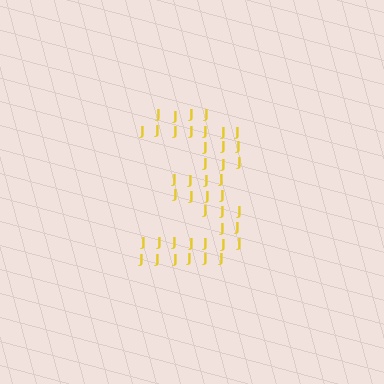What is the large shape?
The large shape is the digit 3.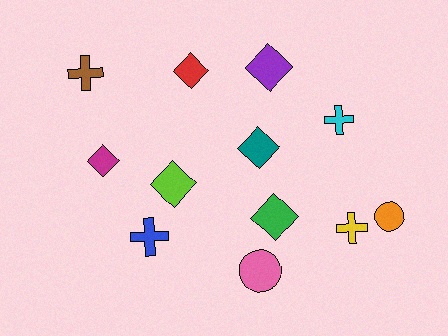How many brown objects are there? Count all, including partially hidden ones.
There is 1 brown object.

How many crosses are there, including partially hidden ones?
There are 4 crosses.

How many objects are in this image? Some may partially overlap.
There are 12 objects.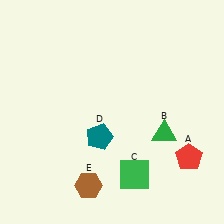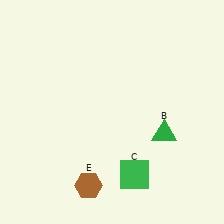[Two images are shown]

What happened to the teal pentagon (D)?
The teal pentagon (D) was removed in Image 2. It was in the bottom-left area of Image 1.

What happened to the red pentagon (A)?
The red pentagon (A) was removed in Image 2. It was in the bottom-right area of Image 1.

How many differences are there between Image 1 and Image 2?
There are 2 differences between the two images.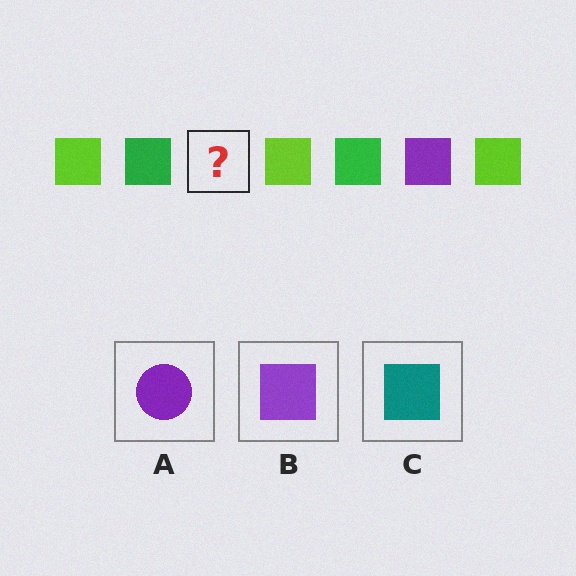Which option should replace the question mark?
Option B.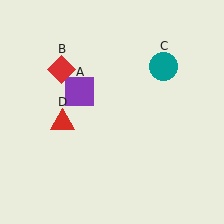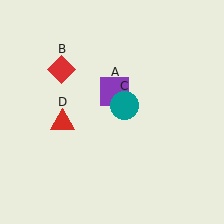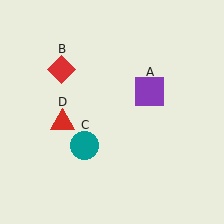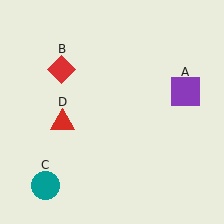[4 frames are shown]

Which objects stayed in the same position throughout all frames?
Red diamond (object B) and red triangle (object D) remained stationary.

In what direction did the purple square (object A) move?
The purple square (object A) moved right.